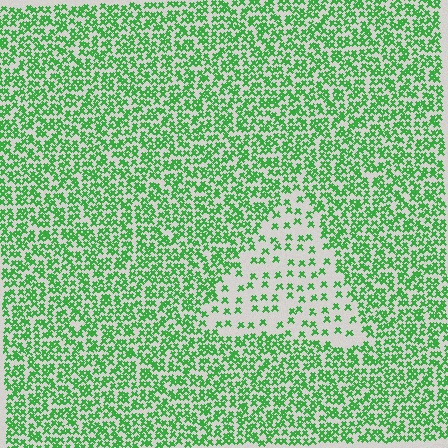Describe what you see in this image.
The image contains small green elements arranged at two different densities. A triangle-shaped region is visible where the elements are less densely packed than the surrounding area.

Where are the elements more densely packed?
The elements are more densely packed outside the triangle boundary.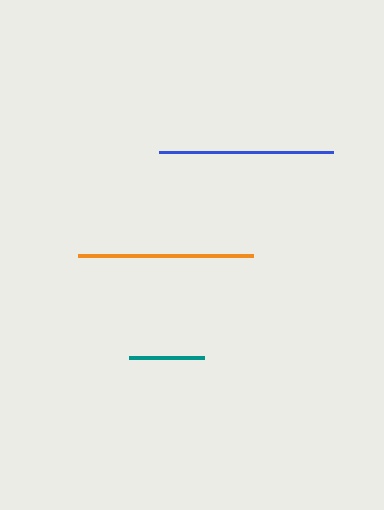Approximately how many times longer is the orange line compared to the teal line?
The orange line is approximately 2.3 times the length of the teal line.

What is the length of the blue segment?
The blue segment is approximately 174 pixels long.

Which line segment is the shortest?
The teal line is the shortest at approximately 75 pixels.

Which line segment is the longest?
The orange line is the longest at approximately 175 pixels.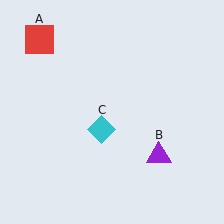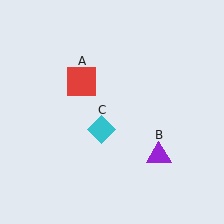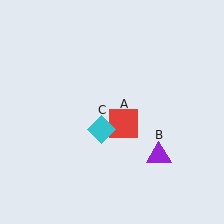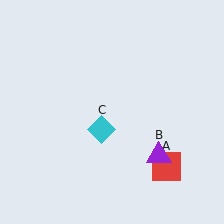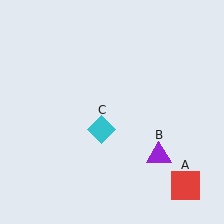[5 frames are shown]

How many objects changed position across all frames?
1 object changed position: red square (object A).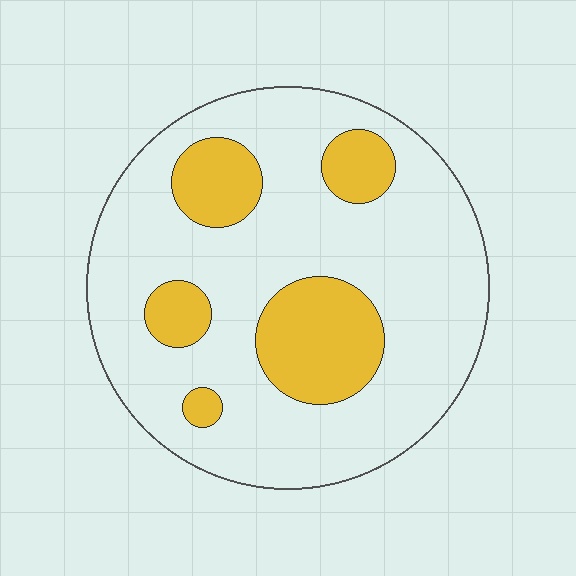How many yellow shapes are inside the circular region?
5.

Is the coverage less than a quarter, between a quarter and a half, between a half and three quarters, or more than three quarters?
Less than a quarter.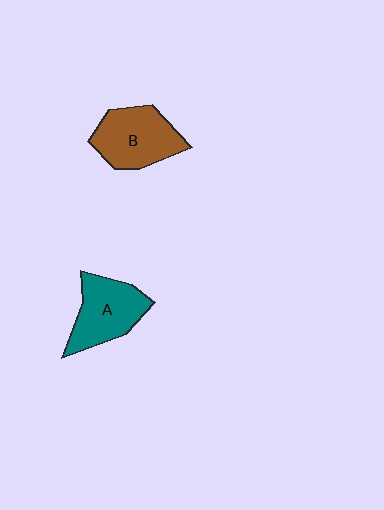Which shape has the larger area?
Shape B (brown).